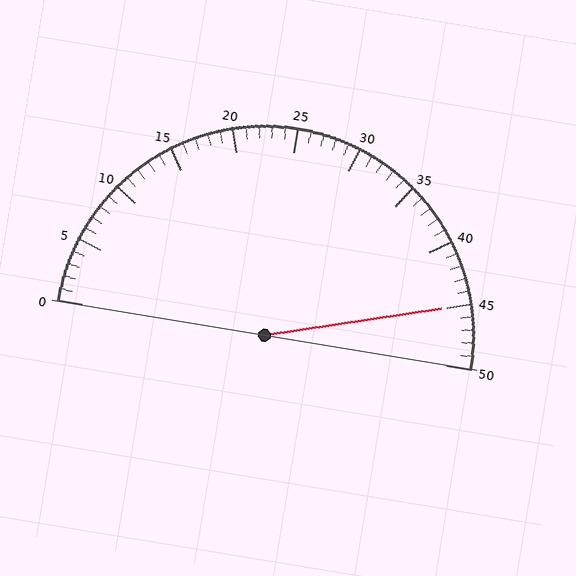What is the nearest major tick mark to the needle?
The nearest major tick mark is 45.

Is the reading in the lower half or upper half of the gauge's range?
The reading is in the upper half of the range (0 to 50).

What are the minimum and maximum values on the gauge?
The gauge ranges from 0 to 50.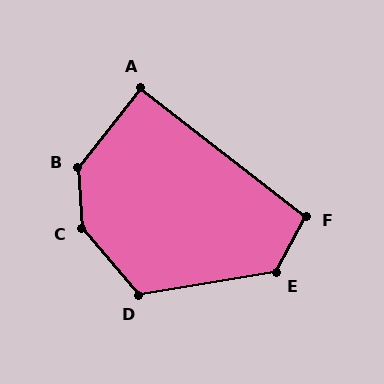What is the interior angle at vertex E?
Approximately 127 degrees (obtuse).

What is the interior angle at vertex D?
Approximately 121 degrees (obtuse).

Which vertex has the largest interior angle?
C, at approximately 143 degrees.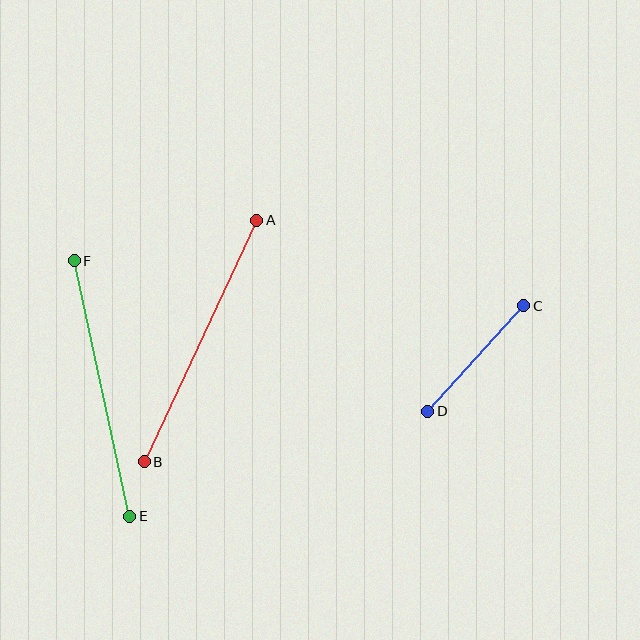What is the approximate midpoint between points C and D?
The midpoint is at approximately (476, 359) pixels.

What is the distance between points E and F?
The distance is approximately 262 pixels.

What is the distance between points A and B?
The distance is approximately 266 pixels.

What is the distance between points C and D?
The distance is approximately 143 pixels.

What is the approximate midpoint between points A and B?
The midpoint is at approximately (200, 341) pixels.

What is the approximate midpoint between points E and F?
The midpoint is at approximately (102, 388) pixels.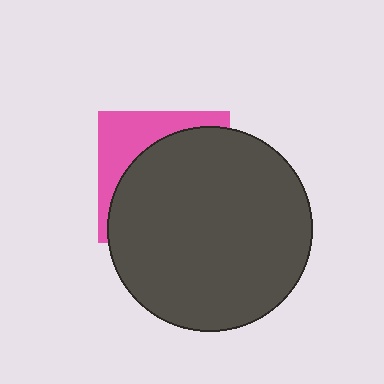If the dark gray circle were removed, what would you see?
You would see the complete pink square.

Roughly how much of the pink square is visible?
A small part of it is visible (roughly 31%).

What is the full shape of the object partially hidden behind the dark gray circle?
The partially hidden object is a pink square.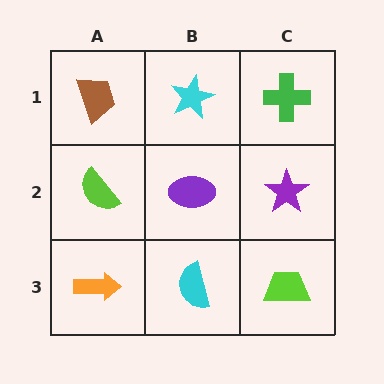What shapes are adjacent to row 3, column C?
A purple star (row 2, column C), a cyan semicircle (row 3, column B).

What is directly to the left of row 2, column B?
A lime semicircle.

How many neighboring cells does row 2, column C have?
3.